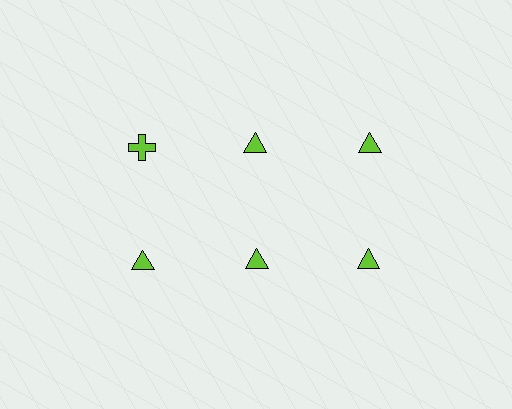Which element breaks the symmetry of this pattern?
The lime cross in the top row, leftmost column breaks the symmetry. All other shapes are lime triangles.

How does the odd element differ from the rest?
It has a different shape: cross instead of triangle.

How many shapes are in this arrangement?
There are 6 shapes arranged in a grid pattern.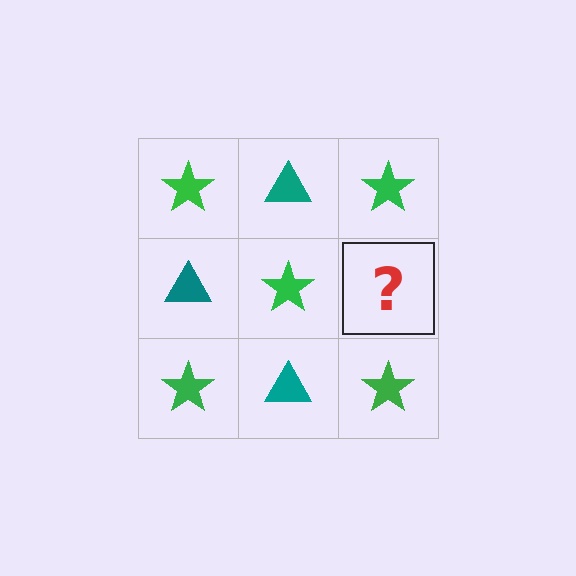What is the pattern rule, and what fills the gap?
The rule is that it alternates green star and teal triangle in a checkerboard pattern. The gap should be filled with a teal triangle.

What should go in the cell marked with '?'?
The missing cell should contain a teal triangle.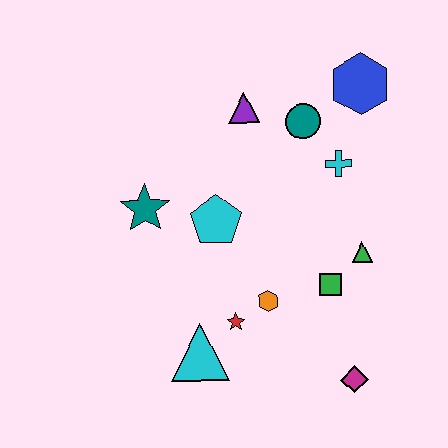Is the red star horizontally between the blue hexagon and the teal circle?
No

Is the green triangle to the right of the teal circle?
Yes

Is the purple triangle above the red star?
Yes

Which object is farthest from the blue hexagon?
The cyan triangle is farthest from the blue hexagon.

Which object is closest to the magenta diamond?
The green square is closest to the magenta diamond.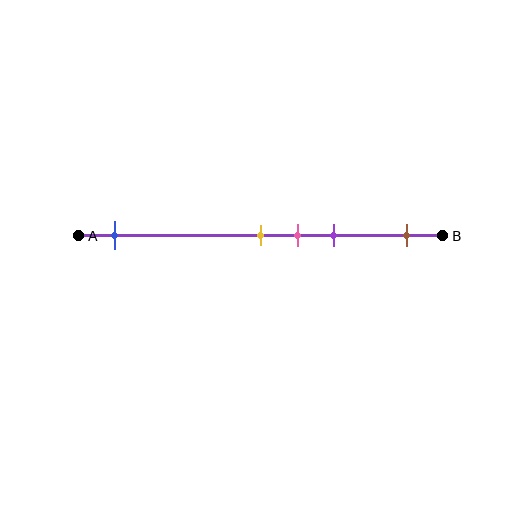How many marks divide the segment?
There are 5 marks dividing the segment.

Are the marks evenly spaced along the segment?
No, the marks are not evenly spaced.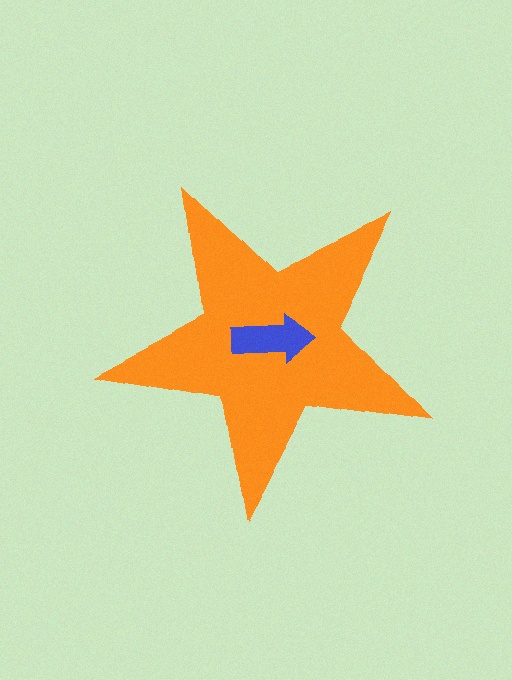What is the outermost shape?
The orange star.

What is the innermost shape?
The blue arrow.